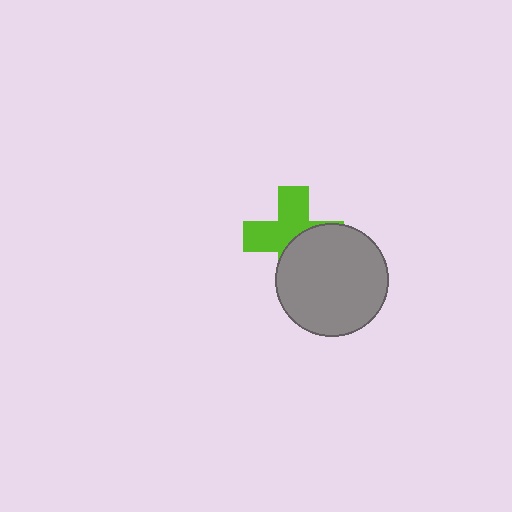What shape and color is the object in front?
The object in front is a gray circle.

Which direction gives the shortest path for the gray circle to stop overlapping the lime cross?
Moving toward the lower-right gives the shortest separation.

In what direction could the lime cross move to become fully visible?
The lime cross could move toward the upper-left. That would shift it out from behind the gray circle entirely.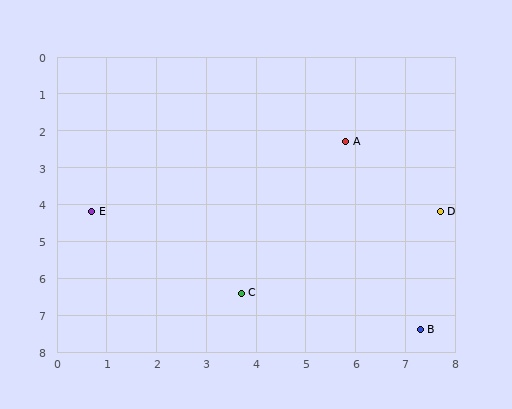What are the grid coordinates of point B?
Point B is at approximately (7.3, 7.4).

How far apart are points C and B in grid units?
Points C and B are about 3.7 grid units apart.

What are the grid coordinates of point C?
Point C is at approximately (3.7, 6.4).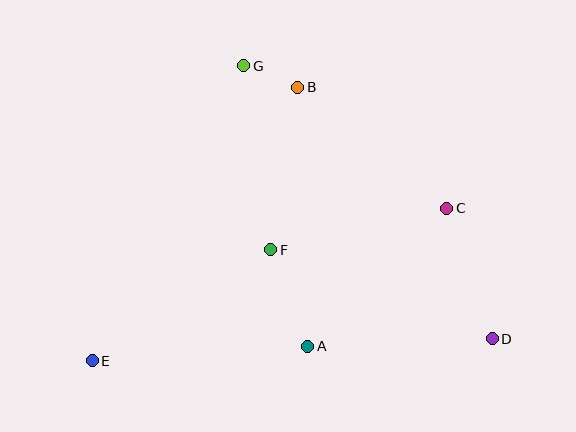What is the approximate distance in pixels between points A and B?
The distance between A and B is approximately 259 pixels.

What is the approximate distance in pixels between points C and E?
The distance between C and E is approximately 386 pixels.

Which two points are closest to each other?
Points B and G are closest to each other.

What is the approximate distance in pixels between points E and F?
The distance between E and F is approximately 210 pixels.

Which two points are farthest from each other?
Points D and E are farthest from each other.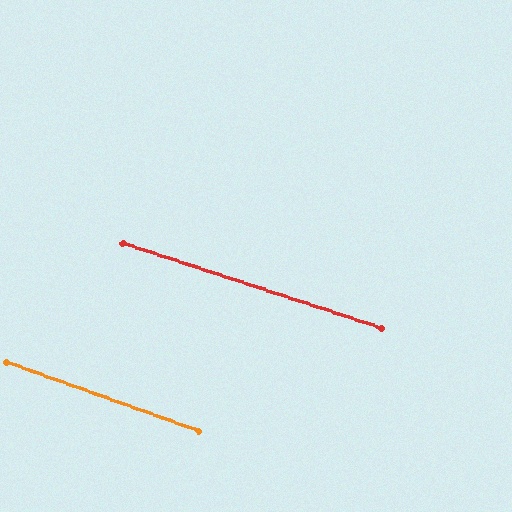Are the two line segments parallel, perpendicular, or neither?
Parallel — their directions differ by only 1.5°.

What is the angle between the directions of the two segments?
Approximately 1 degree.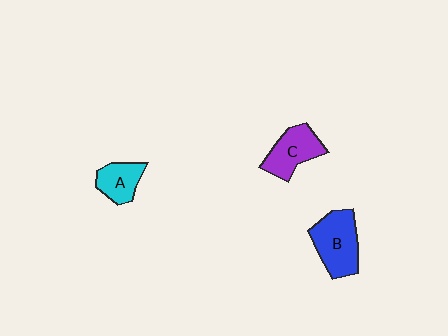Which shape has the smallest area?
Shape A (cyan).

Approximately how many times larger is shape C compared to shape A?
Approximately 1.3 times.